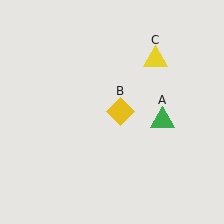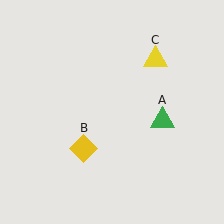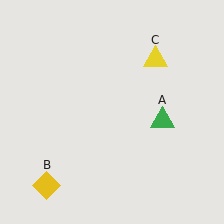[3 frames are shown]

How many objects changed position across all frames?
1 object changed position: yellow diamond (object B).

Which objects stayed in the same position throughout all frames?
Green triangle (object A) and yellow triangle (object C) remained stationary.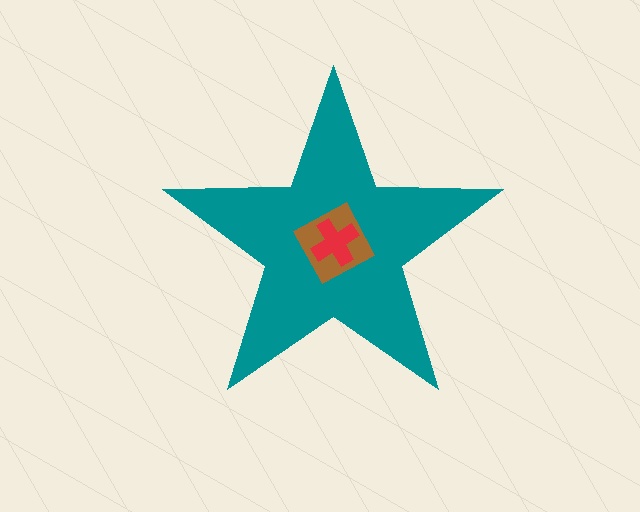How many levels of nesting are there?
3.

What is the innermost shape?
The red cross.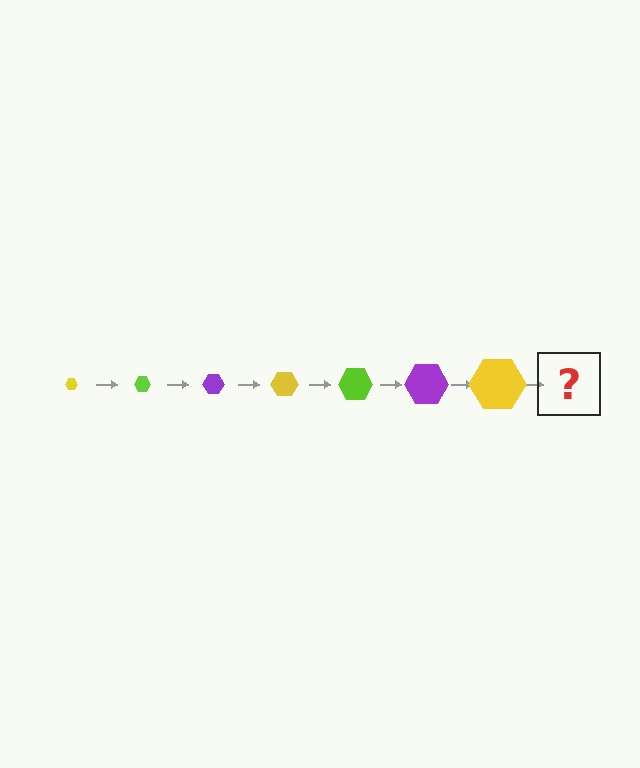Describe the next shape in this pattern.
It should be a lime hexagon, larger than the previous one.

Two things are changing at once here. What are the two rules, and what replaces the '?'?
The two rules are that the hexagon grows larger each step and the color cycles through yellow, lime, and purple. The '?' should be a lime hexagon, larger than the previous one.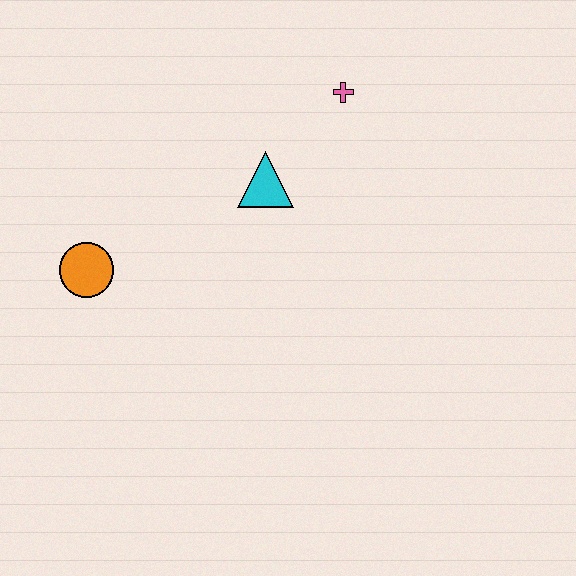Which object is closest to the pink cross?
The cyan triangle is closest to the pink cross.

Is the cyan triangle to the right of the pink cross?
No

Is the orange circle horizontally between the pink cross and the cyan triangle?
No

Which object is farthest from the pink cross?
The orange circle is farthest from the pink cross.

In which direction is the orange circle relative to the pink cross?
The orange circle is to the left of the pink cross.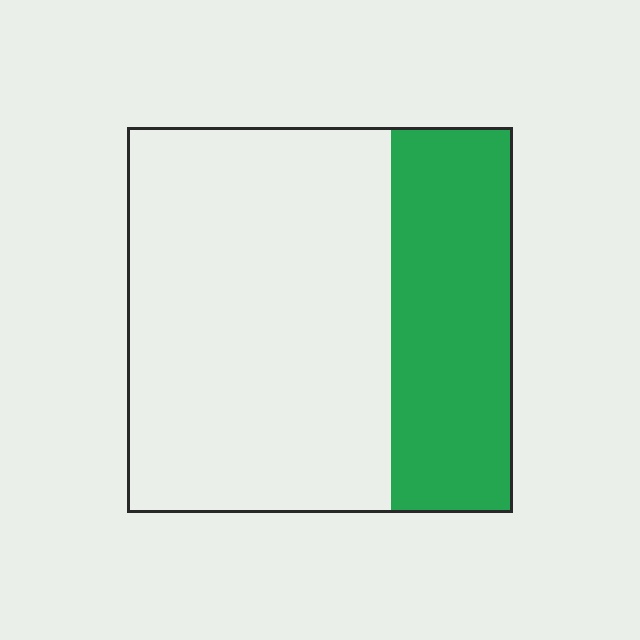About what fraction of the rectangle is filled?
About one third (1/3).